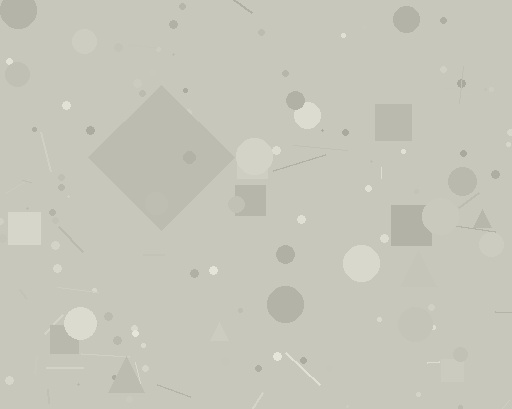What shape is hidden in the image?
A diamond is hidden in the image.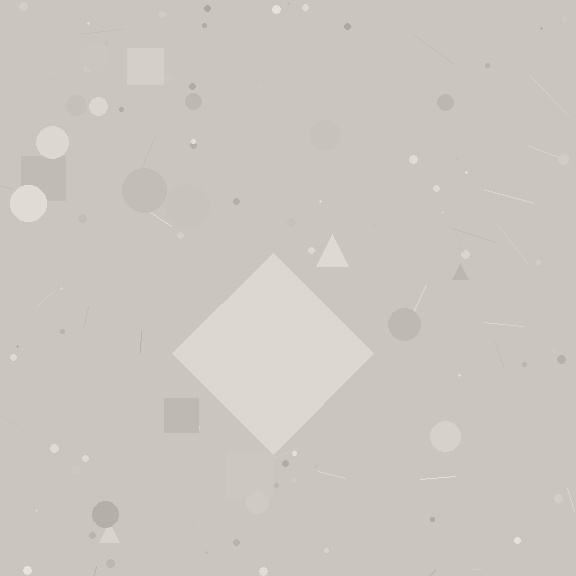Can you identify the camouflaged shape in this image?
The camouflaged shape is a diamond.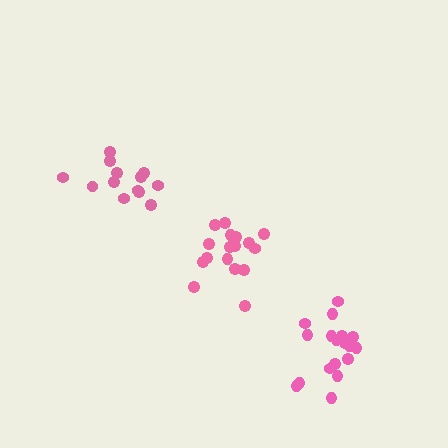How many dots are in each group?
Group 1: 17 dots, Group 2: 18 dots, Group 3: 13 dots (48 total).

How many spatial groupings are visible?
There are 3 spatial groupings.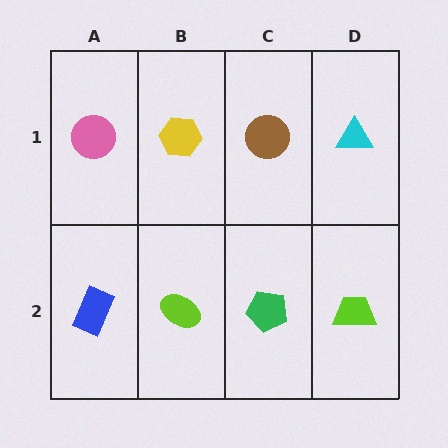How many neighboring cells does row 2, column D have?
2.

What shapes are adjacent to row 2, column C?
A brown circle (row 1, column C), a lime ellipse (row 2, column B), a lime trapezoid (row 2, column D).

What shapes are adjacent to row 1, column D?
A lime trapezoid (row 2, column D), a brown circle (row 1, column C).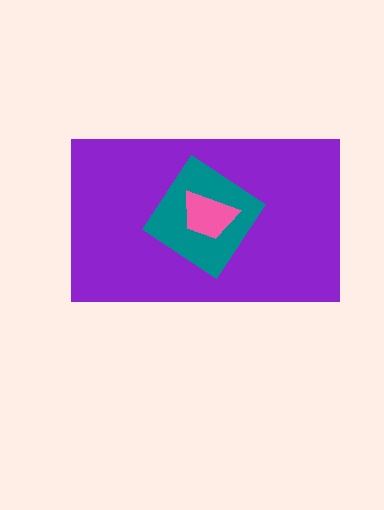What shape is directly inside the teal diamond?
The pink trapezoid.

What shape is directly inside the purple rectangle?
The teal diamond.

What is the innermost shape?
The pink trapezoid.